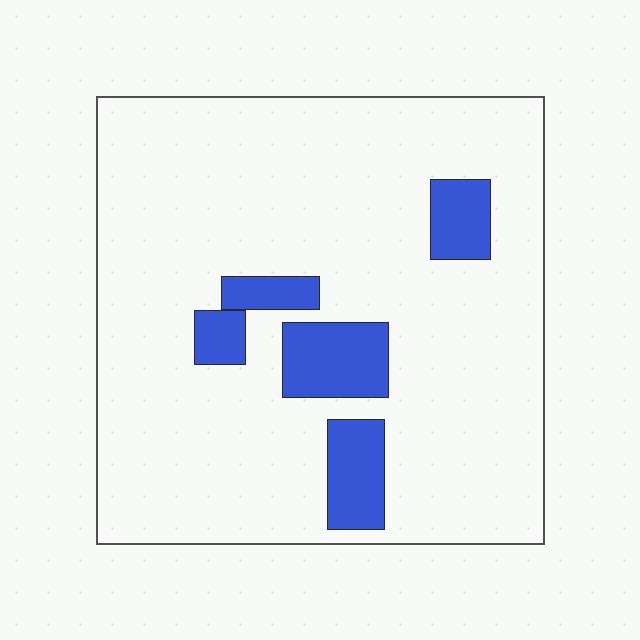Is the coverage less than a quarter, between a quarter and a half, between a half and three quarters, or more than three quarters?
Less than a quarter.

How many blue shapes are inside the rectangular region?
5.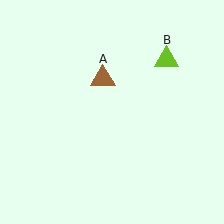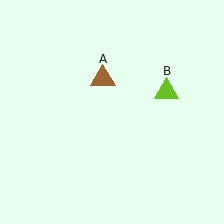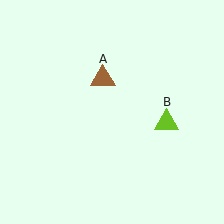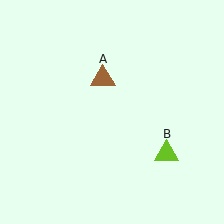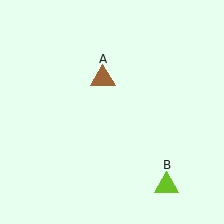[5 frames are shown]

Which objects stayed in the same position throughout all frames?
Brown triangle (object A) remained stationary.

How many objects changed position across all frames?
1 object changed position: lime triangle (object B).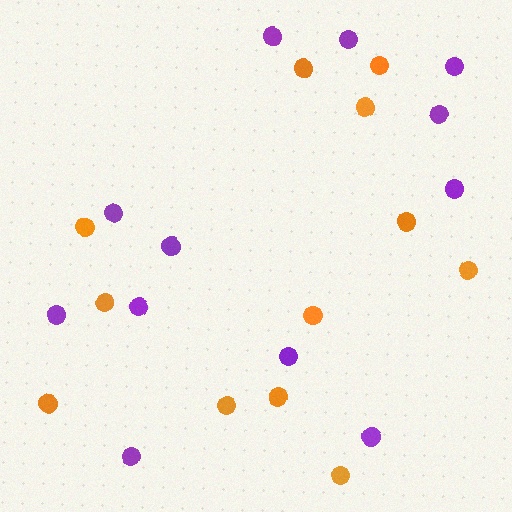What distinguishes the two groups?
There are 2 groups: one group of orange circles (12) and one group of purple circles (12).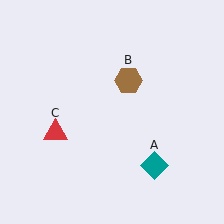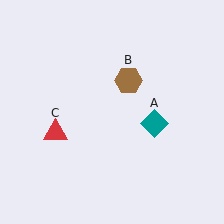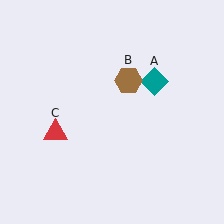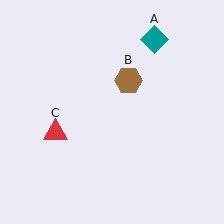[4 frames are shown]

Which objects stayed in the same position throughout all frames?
Brown hexagon (object B) and red triangle (object C) remained stationary.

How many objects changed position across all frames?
1 object changed position: teal diamond (object A).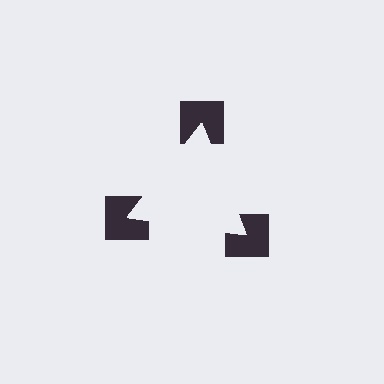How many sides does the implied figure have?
3 sides.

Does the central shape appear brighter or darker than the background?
It typically appears slightly brighter than the background, even though no actual brightness change is drawn.